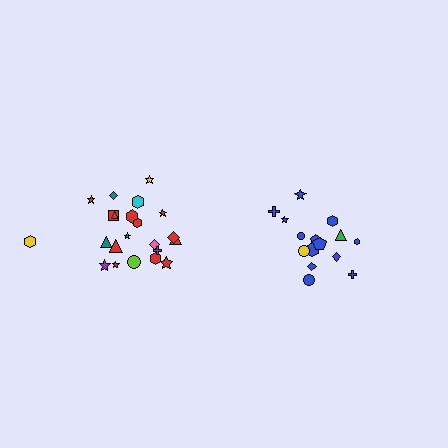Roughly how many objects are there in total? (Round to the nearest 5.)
Roughly 35 objects in total.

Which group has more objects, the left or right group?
The left group.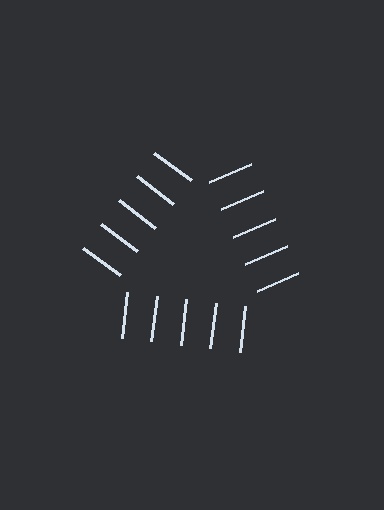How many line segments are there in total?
15 — 5 along each of the 3 edges.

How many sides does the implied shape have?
3 sides — the line-ends trace a triangle.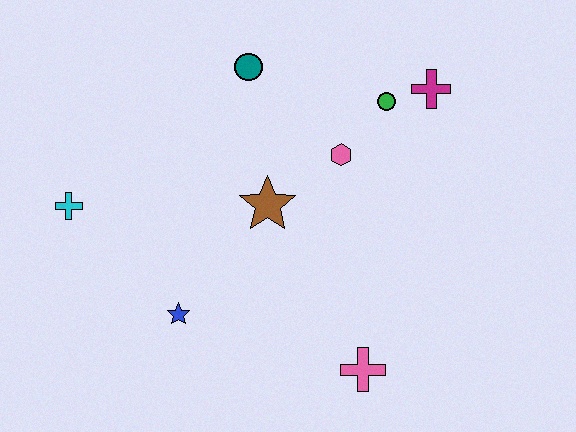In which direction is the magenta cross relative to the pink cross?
The magenta cross is above the pink cross.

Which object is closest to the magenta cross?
The green circle is closest to the magenta cross.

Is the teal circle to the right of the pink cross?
No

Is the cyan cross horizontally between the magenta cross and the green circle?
No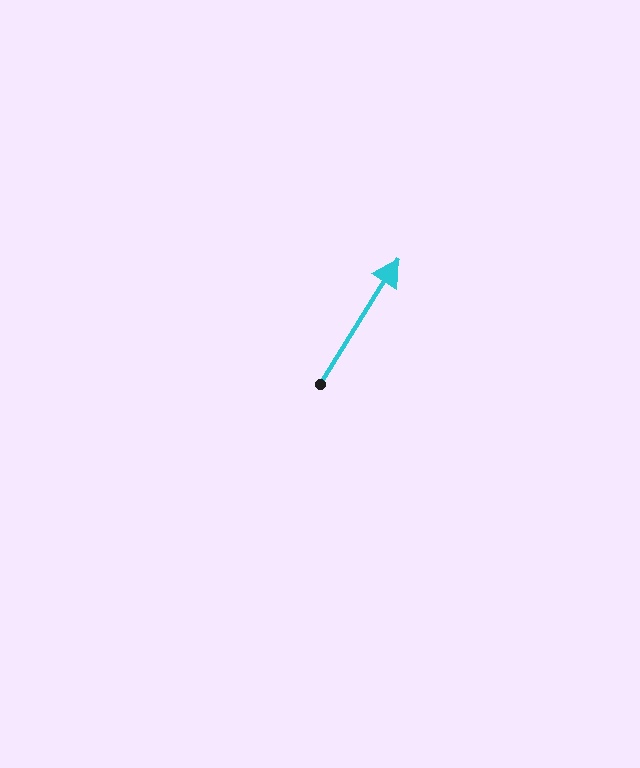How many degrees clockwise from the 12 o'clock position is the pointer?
Approximately 32 degrees.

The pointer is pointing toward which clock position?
Roughly 1 o'clock.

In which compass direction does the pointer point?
Northeast.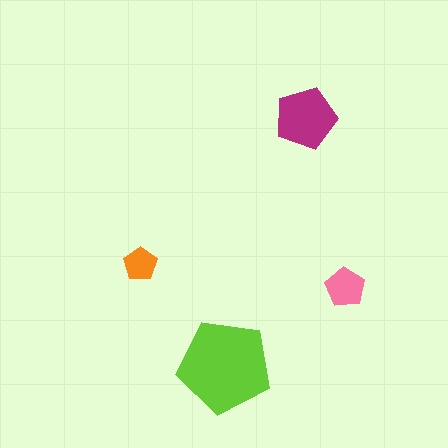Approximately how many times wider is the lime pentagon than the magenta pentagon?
About 1.5 times wider.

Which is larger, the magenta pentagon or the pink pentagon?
The magenta one.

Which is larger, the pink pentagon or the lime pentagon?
The lime one.